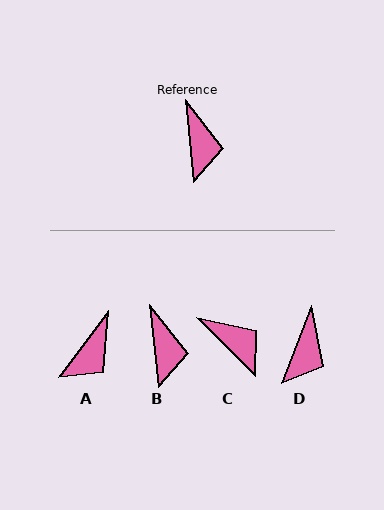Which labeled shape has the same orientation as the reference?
B.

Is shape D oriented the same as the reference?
No, it is off by about 27 degrees.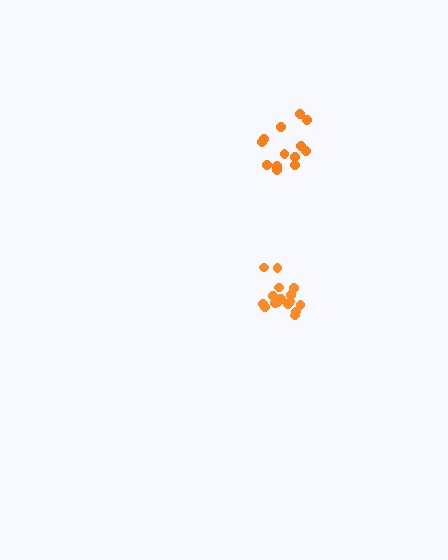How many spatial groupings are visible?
There are 2 spatial groupings.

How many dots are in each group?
Group 1: 13 dots, Group 2: 16 dots (29 total).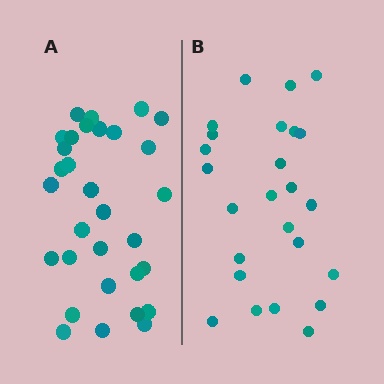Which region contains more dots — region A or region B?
Region A (the left region) has more dots.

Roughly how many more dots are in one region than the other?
Region A has about 6 more dots than region B.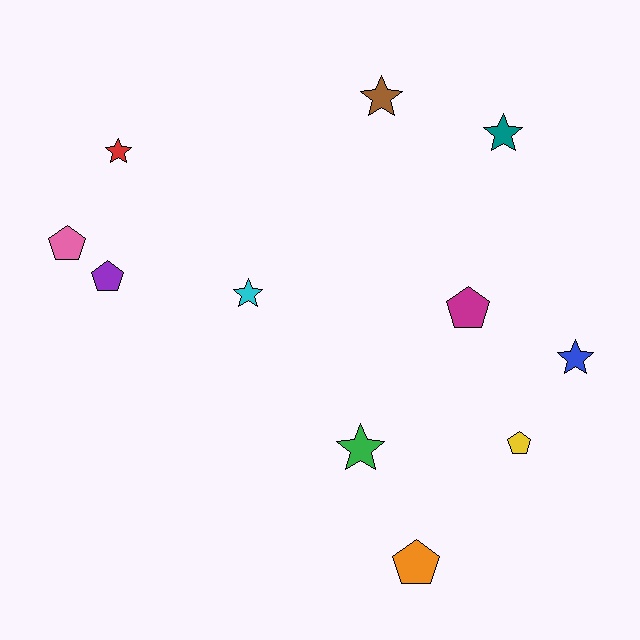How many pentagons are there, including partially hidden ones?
There are 5 pentagons.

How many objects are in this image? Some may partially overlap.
There are 11 objects.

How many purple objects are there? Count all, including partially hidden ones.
There is 1 purple object.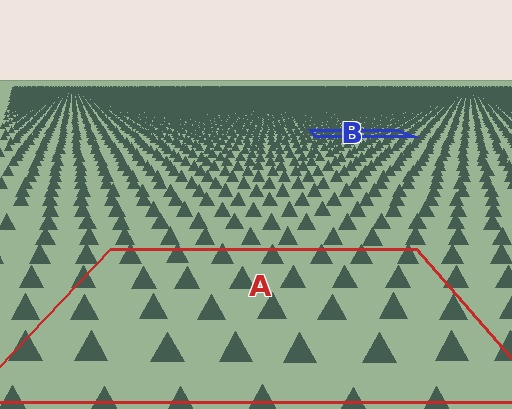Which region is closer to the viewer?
Region A is closer. The texture elements there are larger and more spread out.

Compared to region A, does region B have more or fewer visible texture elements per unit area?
Region B has more texture elements per unit area — they are packed more densely because it is farther away.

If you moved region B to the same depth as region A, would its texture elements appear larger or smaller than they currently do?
They would appear larger. At a closer depth, the same texture elements are projected at a bigger on-screen size.